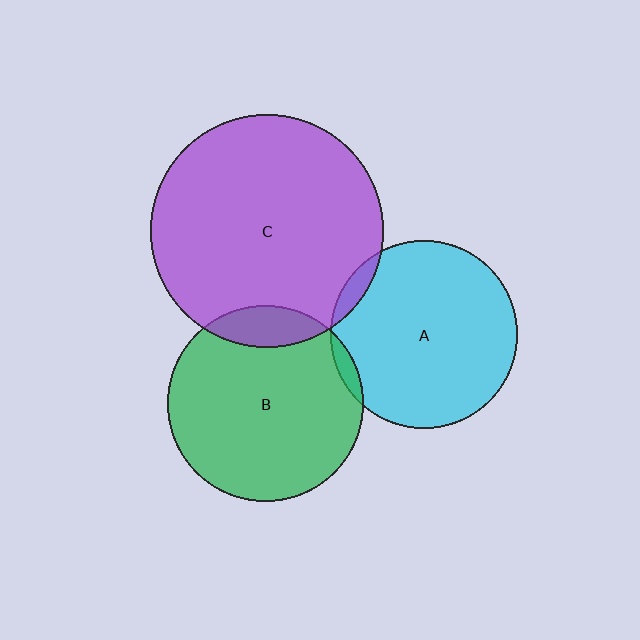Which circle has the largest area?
Circle C (purple).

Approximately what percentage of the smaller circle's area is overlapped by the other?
Approximately 5%.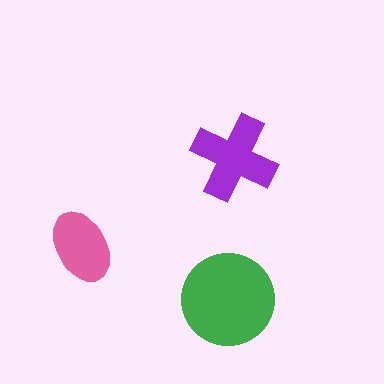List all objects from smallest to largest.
The pink ellipse, the purple cross, the green circle.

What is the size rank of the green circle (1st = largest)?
1st.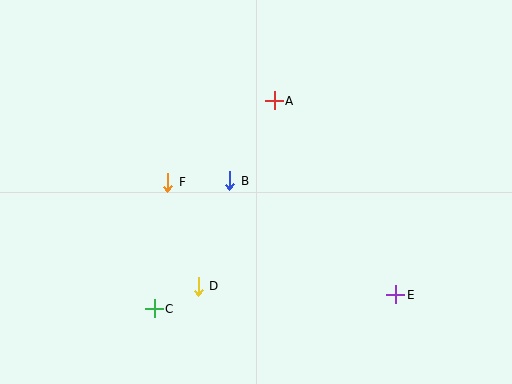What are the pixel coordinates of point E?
Point E is at (396, 295).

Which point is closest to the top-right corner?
Point A is closest to the top-right corner.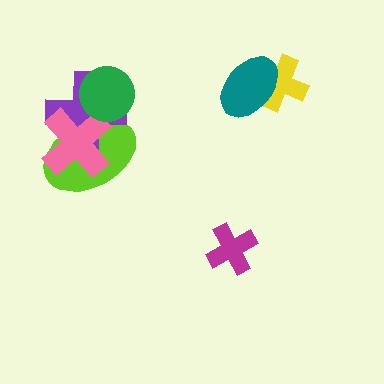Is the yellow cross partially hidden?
Yes, it is partially covered by another shape.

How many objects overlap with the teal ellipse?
1 object overlaps with the teal ellipse.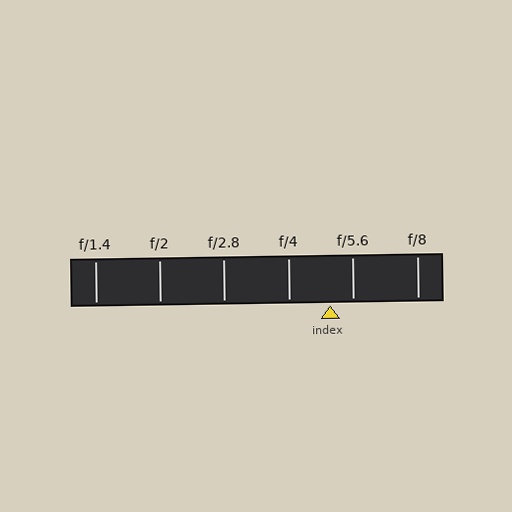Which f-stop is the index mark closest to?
The index mark is closest to f/5.6.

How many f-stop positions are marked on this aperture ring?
There are 6 f-stop positions marked.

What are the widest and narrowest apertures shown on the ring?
The widest aperture shown is f/1.4 and the narrowest is f/8.